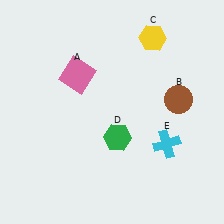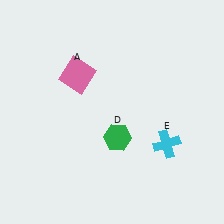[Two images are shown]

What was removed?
The yellow hexagon (C), the brown circle (B) were removed in Image 2.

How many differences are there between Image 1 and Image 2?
There are 2 differences between the two images.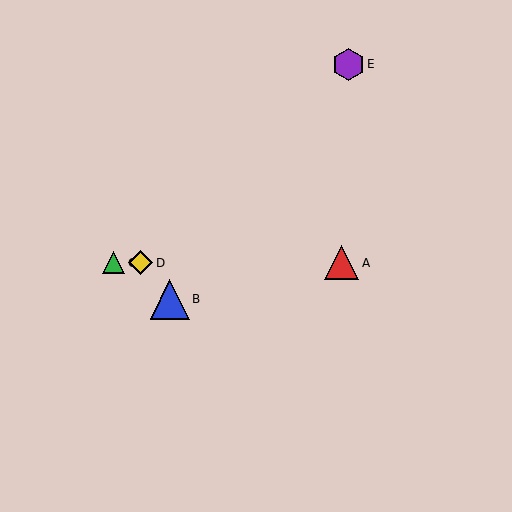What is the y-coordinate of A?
Object A is at y≈263.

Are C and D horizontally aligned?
Yes, both are at y≈263.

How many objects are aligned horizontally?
3 objects (A, C, D) are aligned horizontally.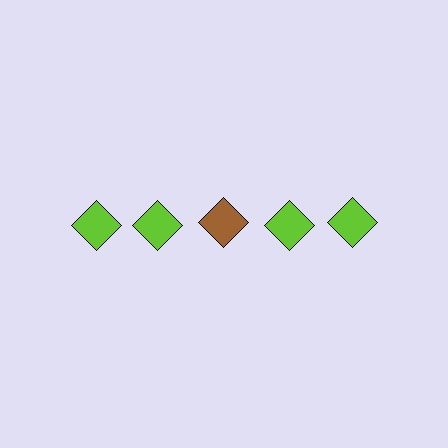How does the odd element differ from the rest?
It has a different color: brown instead of lime.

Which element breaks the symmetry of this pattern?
The brown diamond in the top row, center column breaks the symmetry. All other shapes are lime diamonds.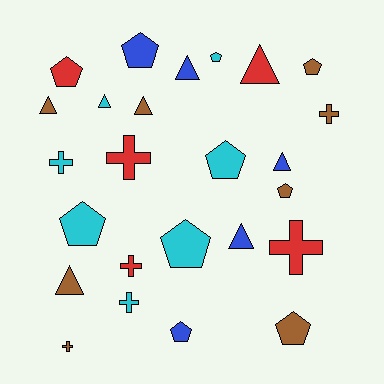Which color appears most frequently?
Brown, with 8 objects.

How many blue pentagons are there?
There are 2 blue pentagons.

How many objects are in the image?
There are 25 objects.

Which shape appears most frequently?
Pentagon, with 10 objects.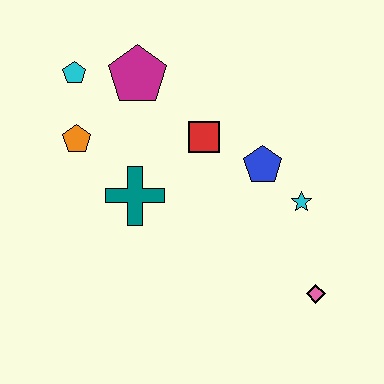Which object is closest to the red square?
The blue pentagon is closest to the red square.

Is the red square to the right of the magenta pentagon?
Yes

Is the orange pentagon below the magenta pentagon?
Yes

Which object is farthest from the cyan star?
The cyan pentagon is farthest from the cyan star.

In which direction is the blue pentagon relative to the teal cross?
The blue pentagon is to the right of the teal cross.